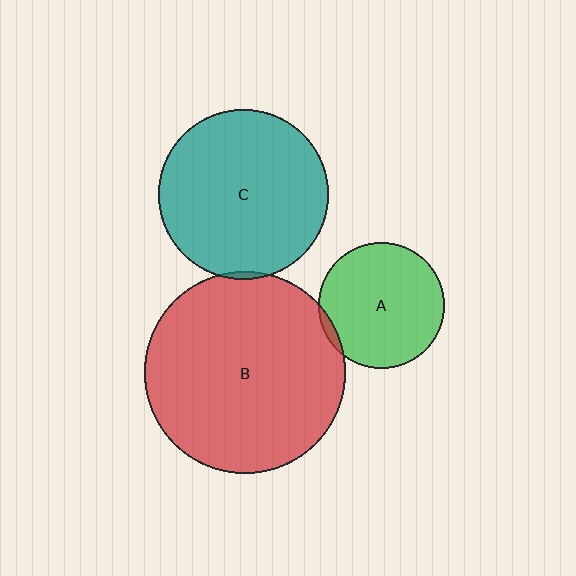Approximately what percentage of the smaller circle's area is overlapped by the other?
Approximately 5%.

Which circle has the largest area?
Circle B (red).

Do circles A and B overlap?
Yes.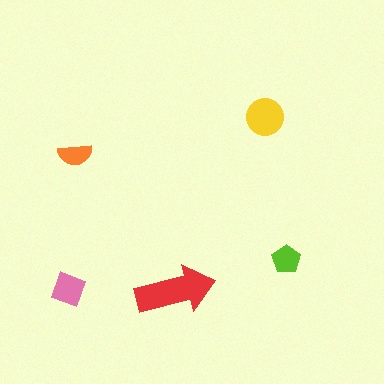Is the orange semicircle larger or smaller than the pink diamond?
Smaller.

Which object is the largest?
The red arrow.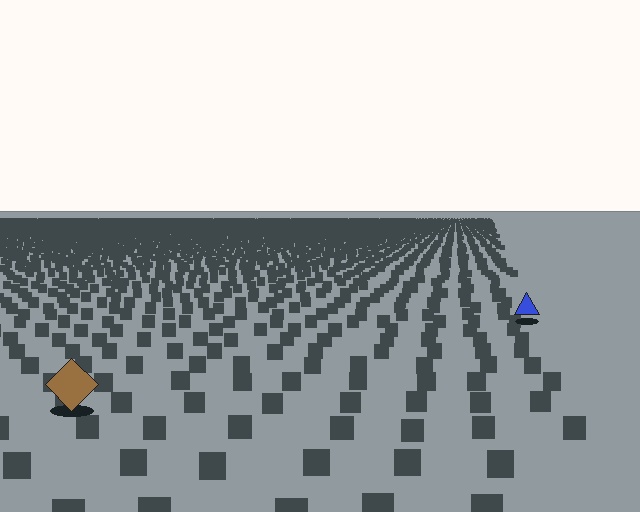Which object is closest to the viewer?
The brown diamond is closest. The texture marks near it are larger and more spread out.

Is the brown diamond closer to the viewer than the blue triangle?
Yes. The brown diamond is closer — you can tell from the texture gradient: the ground texture is coarser near it.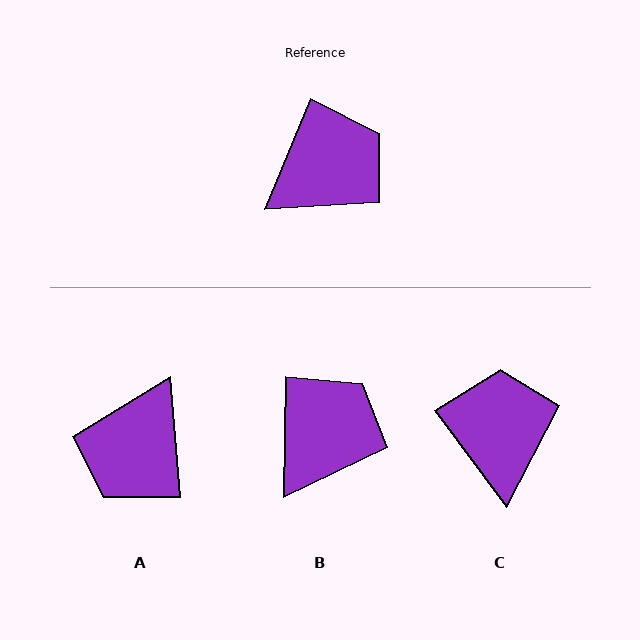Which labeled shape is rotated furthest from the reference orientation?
A, about 153 degrees away.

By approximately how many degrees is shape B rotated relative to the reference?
Approximately 22 degrees counter-clockwise.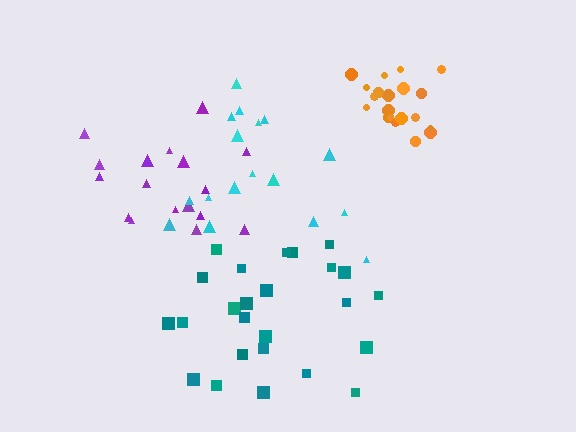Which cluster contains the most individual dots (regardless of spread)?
Teal (25).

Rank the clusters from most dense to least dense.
orange, purple, teal, cyan.